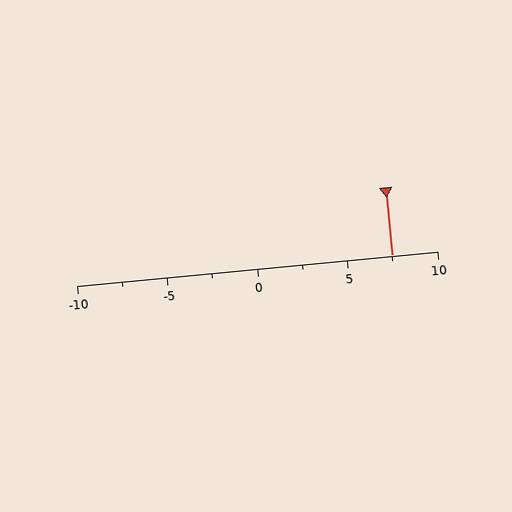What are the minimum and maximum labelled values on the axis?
The axis runs from -10 to 10.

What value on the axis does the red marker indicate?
The marker indicates approximately 7.5.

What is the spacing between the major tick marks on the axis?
The major ticks are spaced 5 apart.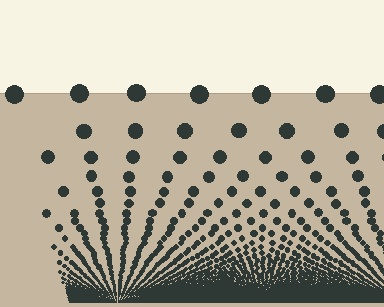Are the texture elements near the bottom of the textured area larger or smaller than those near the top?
Smaller. The gradient is inverted — elements near the bottom are smaller and denser.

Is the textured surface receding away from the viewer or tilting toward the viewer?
The surface appears to tilt toward the viewer. Texture elements get larger and sparser toward the top.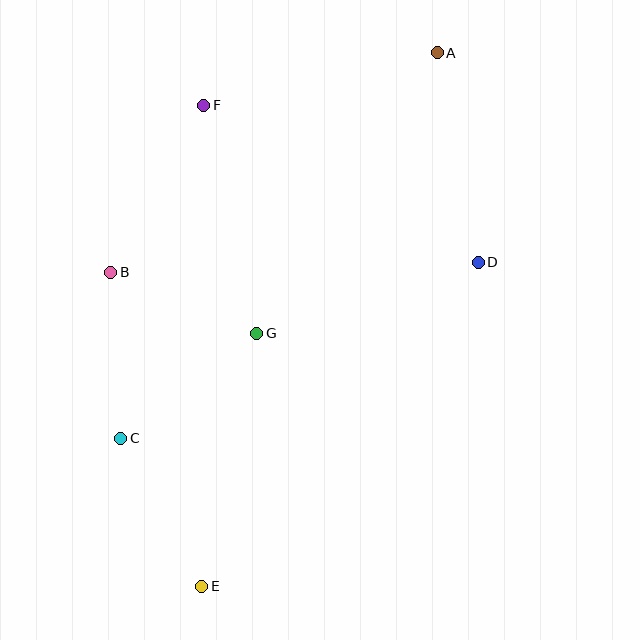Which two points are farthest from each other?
Points A and E are farthest from each other.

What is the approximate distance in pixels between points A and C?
The distance between A and C is approximately 499 pixels.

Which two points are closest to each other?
Points B and G are closest to each other.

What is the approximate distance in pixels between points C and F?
The distance between C and F is approximately 343 pixels.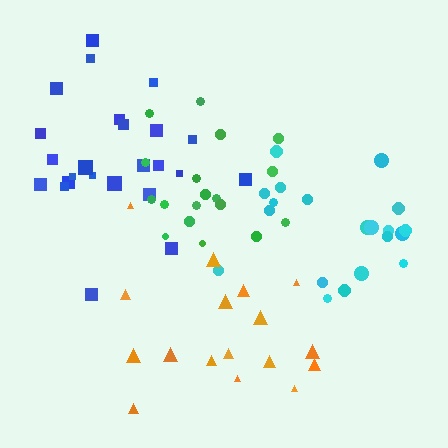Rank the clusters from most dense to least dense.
green, blue, cyan, orange.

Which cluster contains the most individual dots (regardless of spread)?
Blue (24).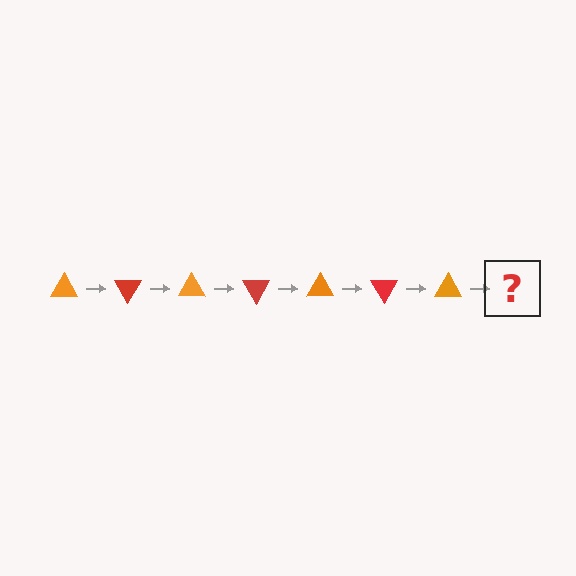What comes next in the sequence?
The next element should be a red triangle, rotated 420 degrees from the start.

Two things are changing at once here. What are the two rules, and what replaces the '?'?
The two rules are that it rotates 60 degrees each step and the color cycles through orange and red. The '?' should be a red triangle, rotated 420 degrees from the start.